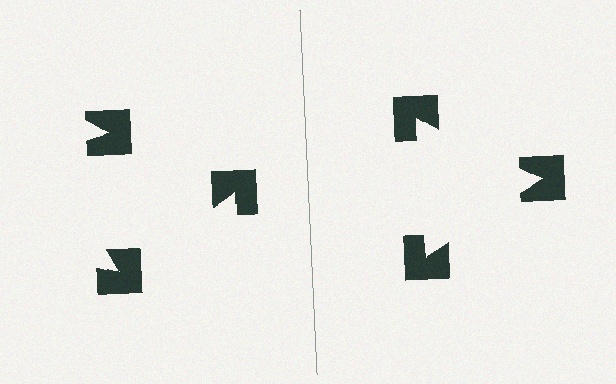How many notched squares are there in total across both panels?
6 — 3 on each side.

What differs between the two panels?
The notched squares are positioned identically on both sides; only the wedge orientations differ. On the right they align to a triangle; on the left they are misaligned.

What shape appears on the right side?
An illusory triangle.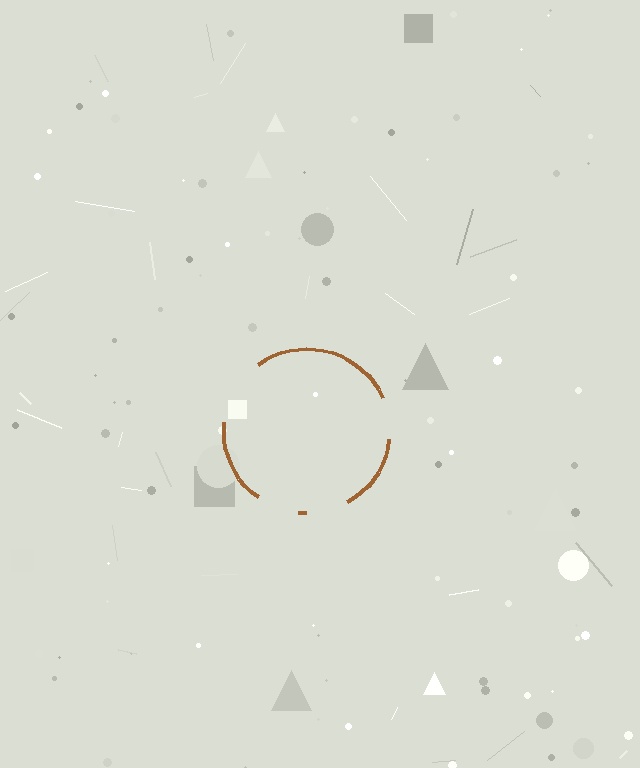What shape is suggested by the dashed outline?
The dashed outline suggests a circle.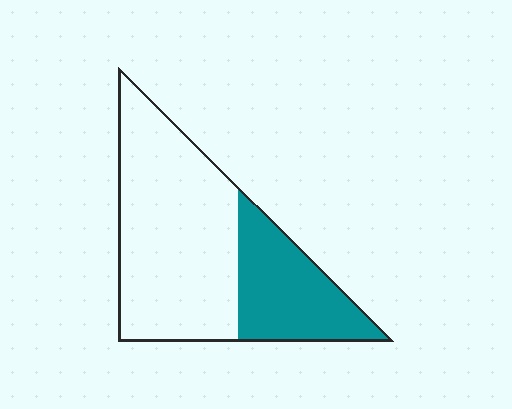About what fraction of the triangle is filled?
About one third (1/3).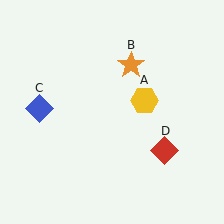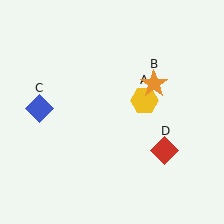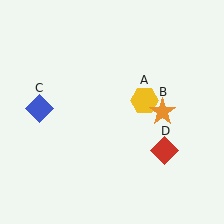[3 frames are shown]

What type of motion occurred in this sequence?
The orange star (object B) rotated clockwise around the center of the scene.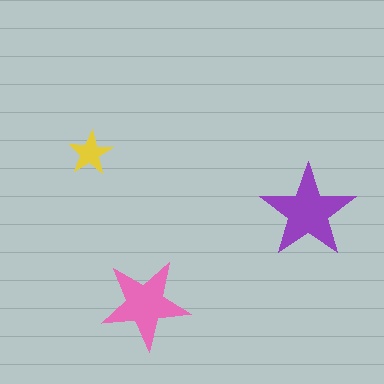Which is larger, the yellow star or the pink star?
The pink one.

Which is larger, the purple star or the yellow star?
The purple one.